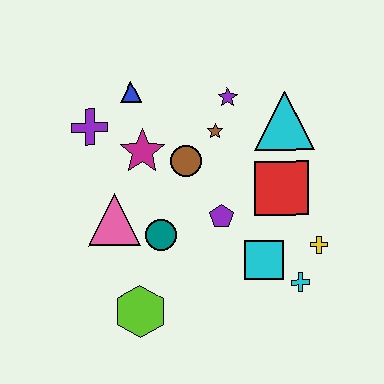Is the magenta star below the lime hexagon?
No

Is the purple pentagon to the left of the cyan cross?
Yes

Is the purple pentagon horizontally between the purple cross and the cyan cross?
Yes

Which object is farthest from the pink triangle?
The yellow cross is farthest from the pink triangle.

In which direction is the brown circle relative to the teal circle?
The brown circle is above the teal circle.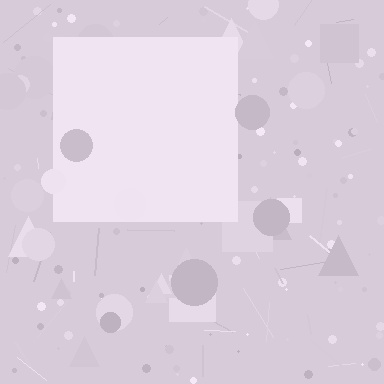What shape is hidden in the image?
A square is hidden in the image.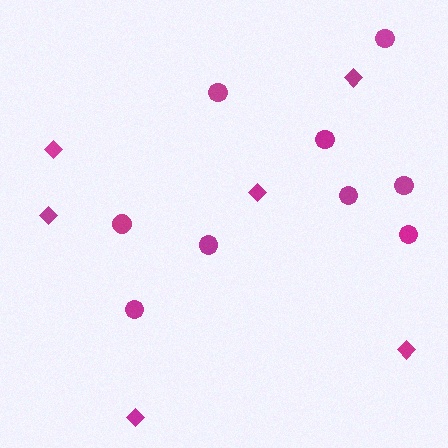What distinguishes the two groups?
There are 2 groups: one group of diamonds (6) and one group of circles (9).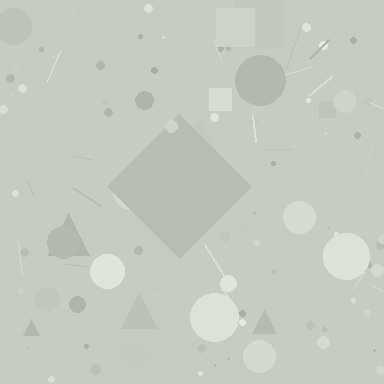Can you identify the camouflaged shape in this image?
The camouflaged shape is a diamond.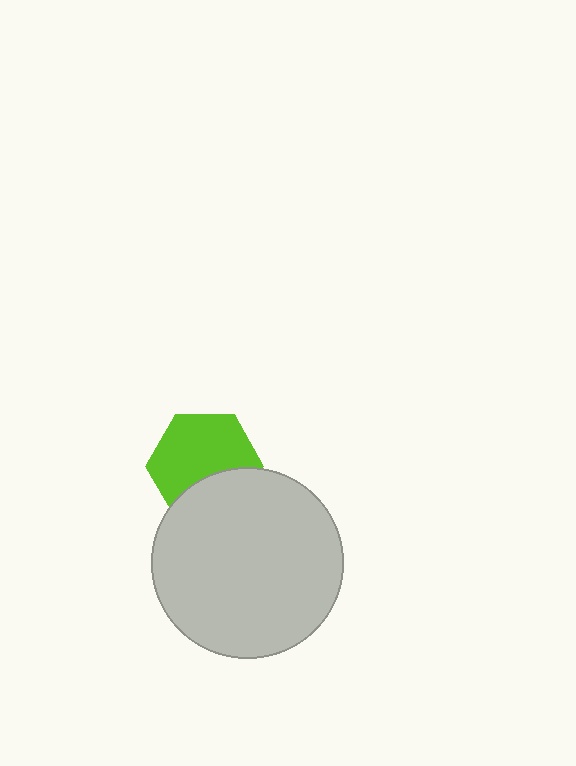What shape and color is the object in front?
The object in front is a light gray circle.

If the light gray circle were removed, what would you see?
You would see the complete lime hexagon.